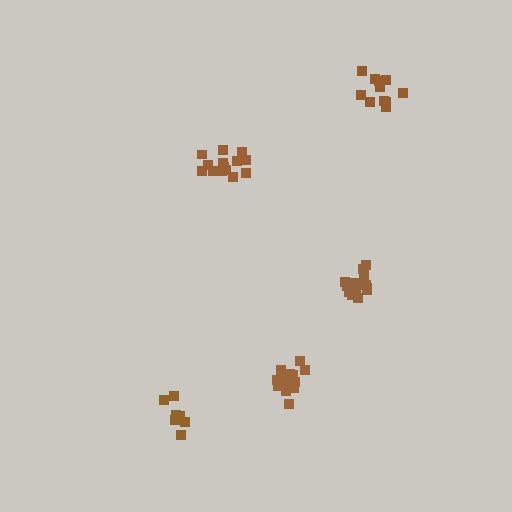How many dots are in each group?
Group 1: 14 dots, Group 2: 14 dots, Group 3: 11 dots, Group 4: 8 dots, Group 5: 14 dots (61 total).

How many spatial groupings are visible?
There are 5 spatial groupings.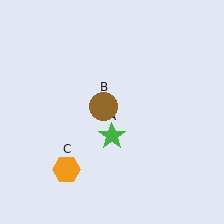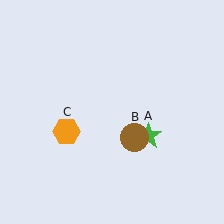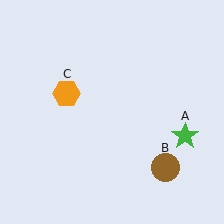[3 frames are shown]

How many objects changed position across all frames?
3 objects changed position: green star (object A), brown circle (object B), orange hexagon (object C).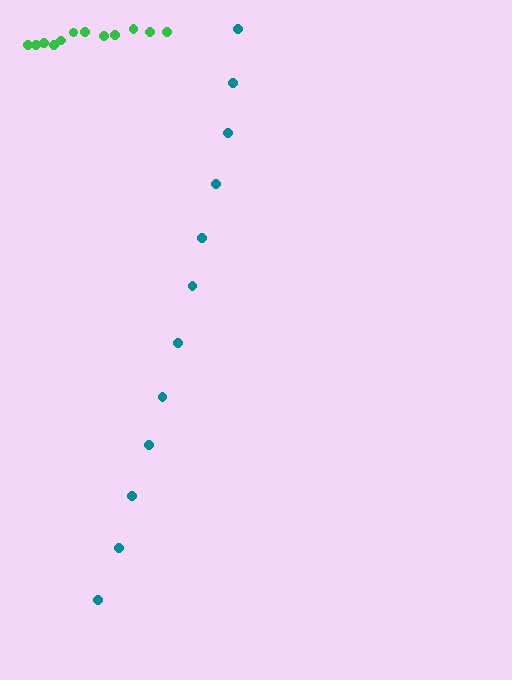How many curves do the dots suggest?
There are 2 distinct paths.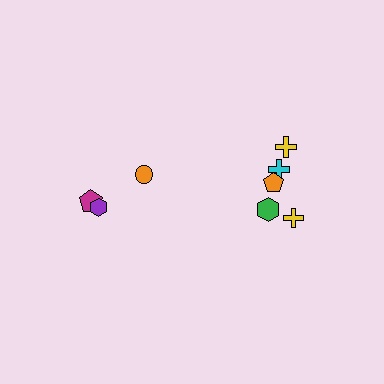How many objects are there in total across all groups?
There are 8 objects.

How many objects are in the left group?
There are 3 objects.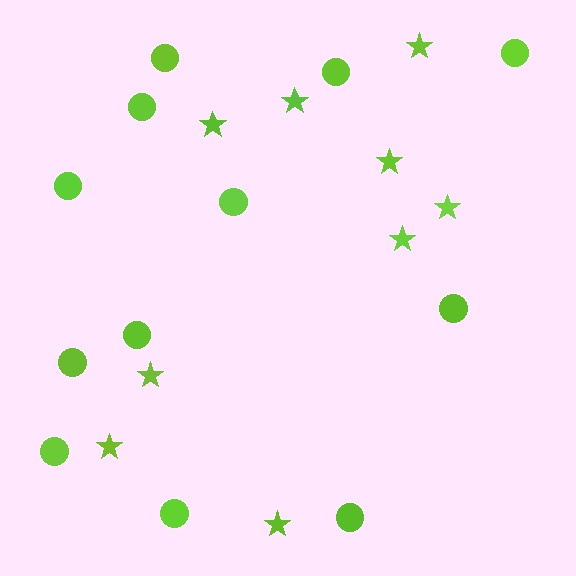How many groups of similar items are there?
There are 2 groups: one group of circles (12) and one group of stars (9).